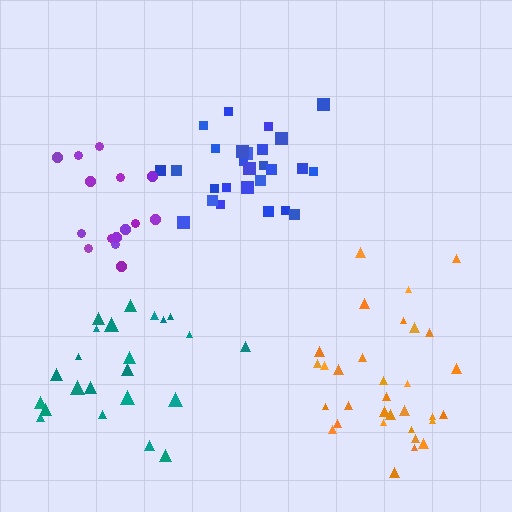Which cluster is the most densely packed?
Blue.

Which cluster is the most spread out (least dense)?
Orange.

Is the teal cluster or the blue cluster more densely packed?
Blue.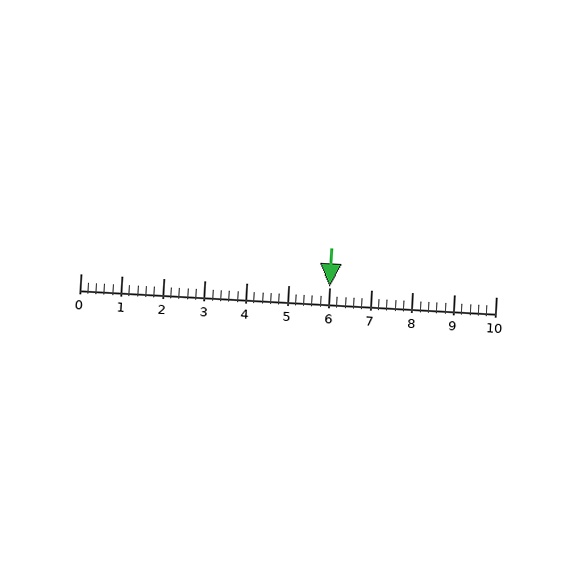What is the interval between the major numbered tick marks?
The major tick marks are spaced 1 units apart.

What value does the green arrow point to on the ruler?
The green arrow points to approximately 6.0.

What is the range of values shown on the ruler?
The ruler shows values from 0 to 10.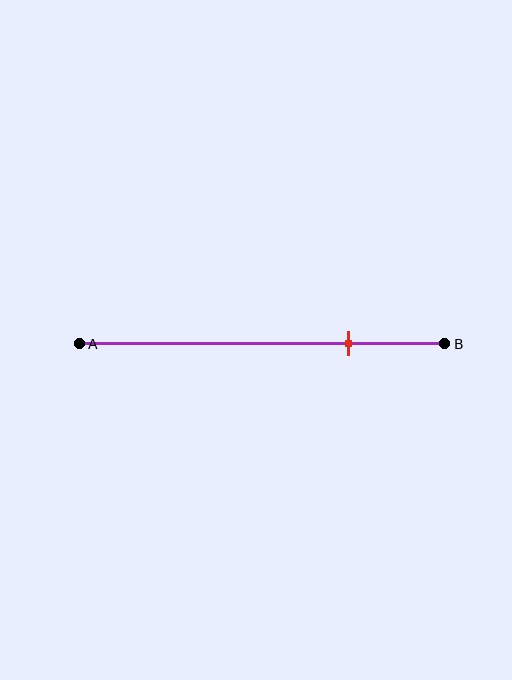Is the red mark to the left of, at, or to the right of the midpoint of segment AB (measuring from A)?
The red mark is to the right of the midpoint of segment AB.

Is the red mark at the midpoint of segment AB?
No, the mark is at about 75% from A, not at the 50% midpoint.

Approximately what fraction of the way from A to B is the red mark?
The red mark is approximately 75% of the way from A to B.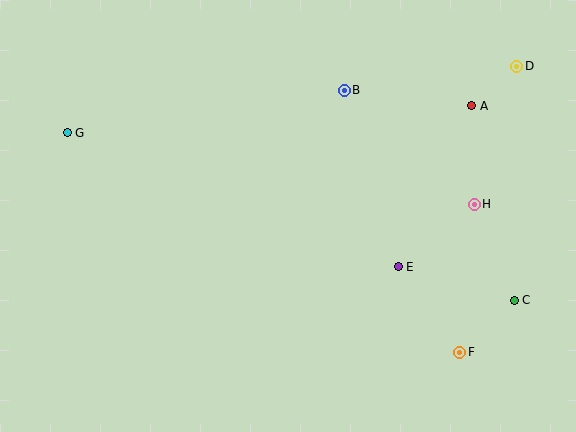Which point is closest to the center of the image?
Point E at (398, 267) is closest to the center.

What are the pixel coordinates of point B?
Point B is at (344, 90).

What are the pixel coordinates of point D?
Point D is at (517, 66).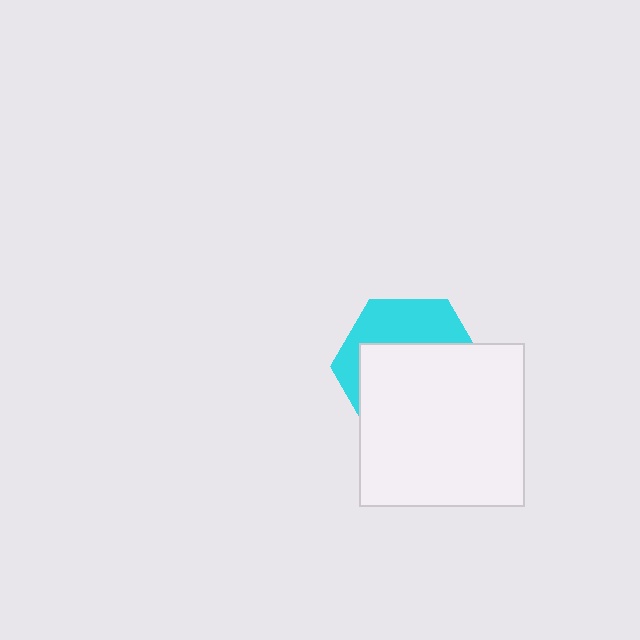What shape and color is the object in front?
The object in front is a white rectangle.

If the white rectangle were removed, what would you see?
You would see the complete cyan hexagon.